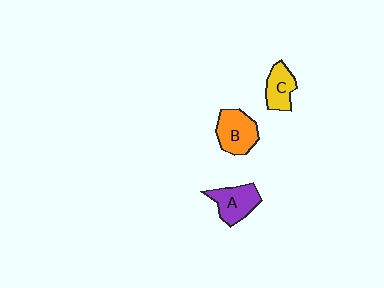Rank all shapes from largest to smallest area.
From largest to smallest: B (orange), A (purple), C (yellow).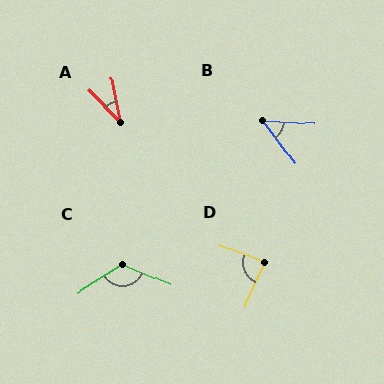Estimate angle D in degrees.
Approximately 86 degrees.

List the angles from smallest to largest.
A (33°), B (49°), D (86°), C (125°).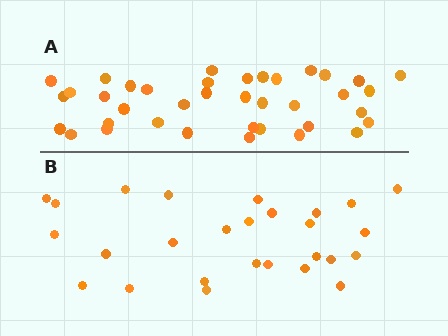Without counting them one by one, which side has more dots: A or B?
Region A (the top region) has more dots.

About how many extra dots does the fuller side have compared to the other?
Region A has roughly 12 or so more dots than region B.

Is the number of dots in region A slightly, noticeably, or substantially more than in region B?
Region A has noticeably more, but not dramatically so. The ratio is roughly 1.4 to 1.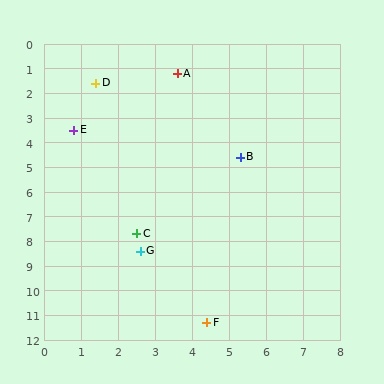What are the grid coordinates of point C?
Point C is at approximately (2.5, 7.7).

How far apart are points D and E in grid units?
Points D and E are about 2.0 grid units apart.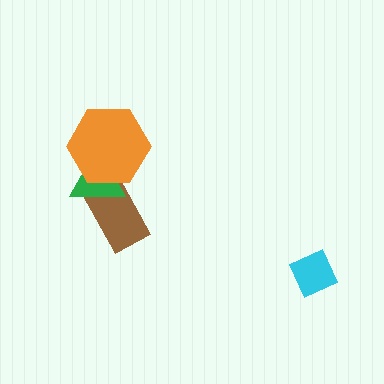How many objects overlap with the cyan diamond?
0 objects overlap with the cyan diamond.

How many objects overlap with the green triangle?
2 objects overlap with the green triangle.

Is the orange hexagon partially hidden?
No, no other shape covers it.